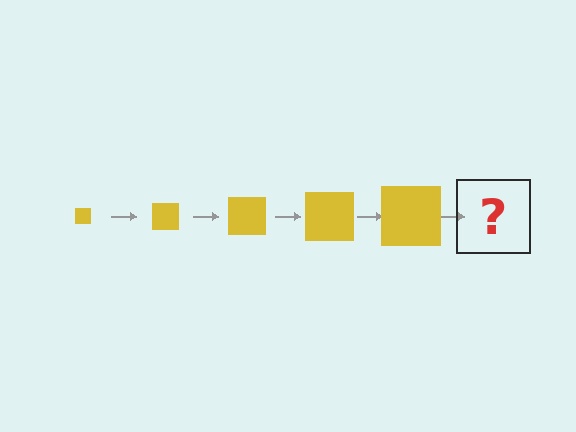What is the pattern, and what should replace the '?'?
The pattern is that the square gets progressively larger each step. The '?' should be a yellow square, larger than the previous one.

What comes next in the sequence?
The next element should be a yellow square, larger than the previous one.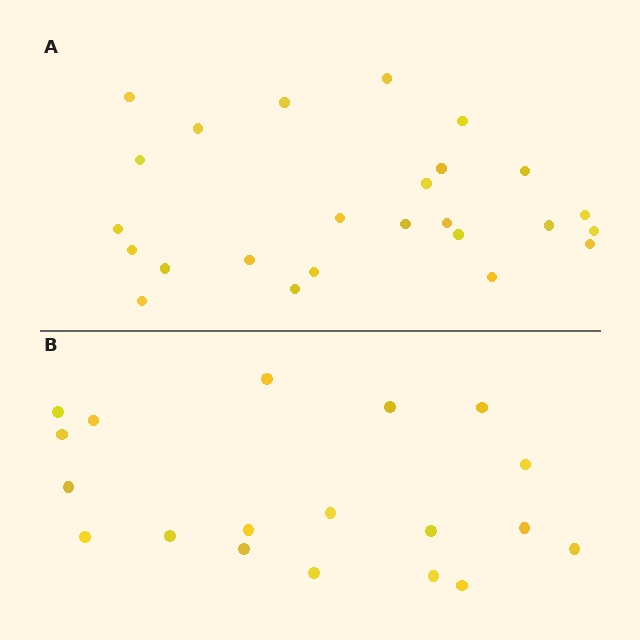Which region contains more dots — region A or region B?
Region A (the top region) has more dots.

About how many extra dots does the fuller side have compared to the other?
Region A has about 6 more dots than region B.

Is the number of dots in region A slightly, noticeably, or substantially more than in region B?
Region A has noticeably more, but not dramatically so. The ratio is roughly 1.3 to 1.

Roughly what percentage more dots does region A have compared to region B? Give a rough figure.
About 30% more.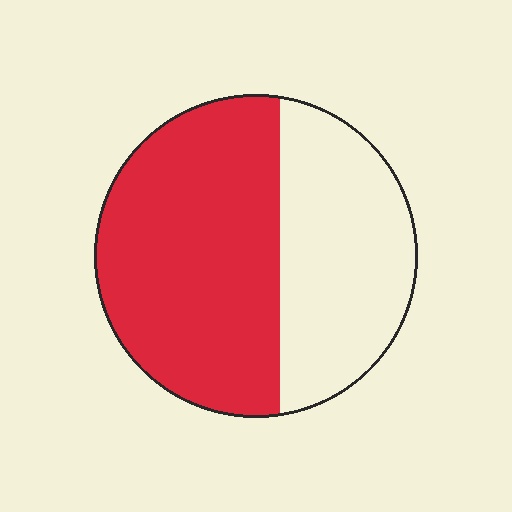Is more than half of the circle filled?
Yes.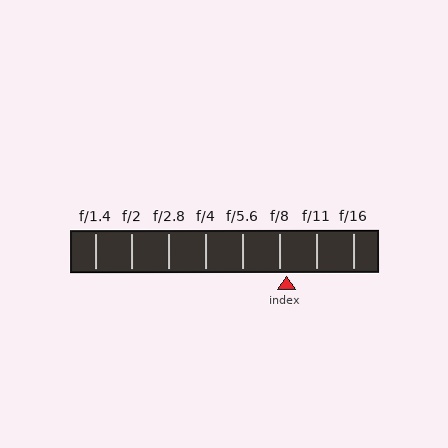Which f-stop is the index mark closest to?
The index mark is closest to f/8.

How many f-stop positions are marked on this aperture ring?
There are 8 f-stop positions marked.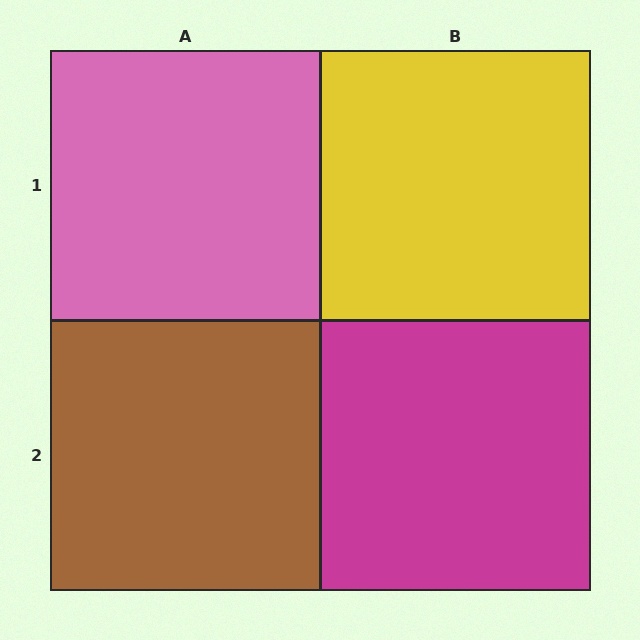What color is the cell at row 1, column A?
Pink.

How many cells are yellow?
1 cell is yellow.